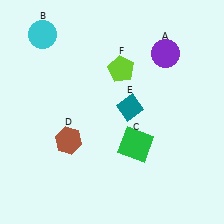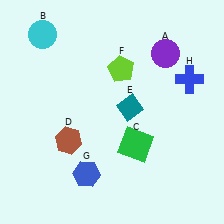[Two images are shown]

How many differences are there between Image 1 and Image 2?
There are 2 differences between the two images.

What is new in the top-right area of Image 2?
A blue cross (H) was added in the top-right area of Image 2.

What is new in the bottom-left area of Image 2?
A blue hexagon (G) was added in the bottom-left area of Image 2.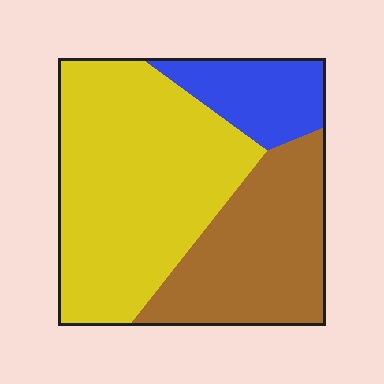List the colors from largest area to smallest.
From largest to smallest: yellow, brown, blue.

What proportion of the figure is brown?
Brown takes up about one third (1/3) of the figure.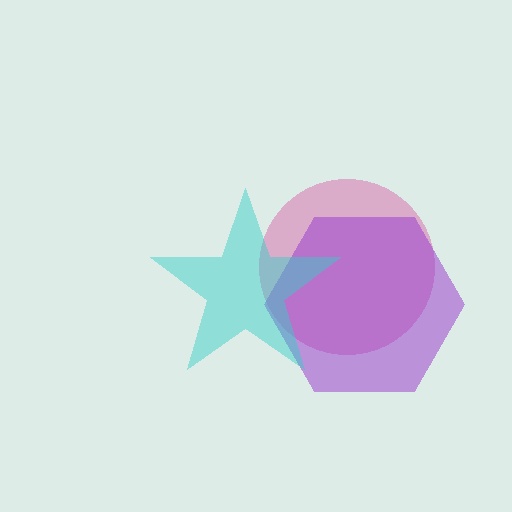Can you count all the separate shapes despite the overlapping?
Yes, there are 3 separate shapes.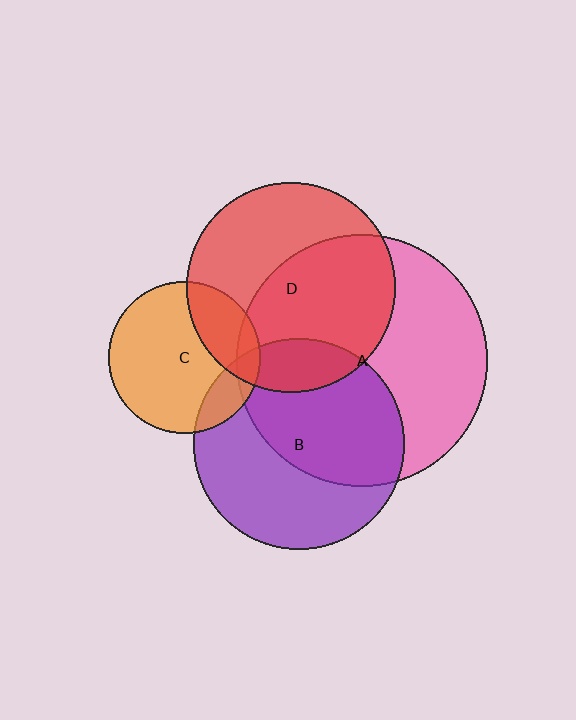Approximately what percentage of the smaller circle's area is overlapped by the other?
Approximately 10%.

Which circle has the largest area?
Circle A (pink).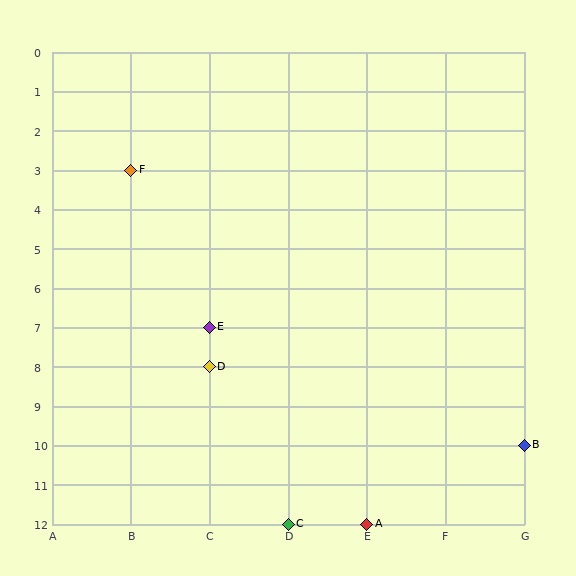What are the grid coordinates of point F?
Point F is at grid coordinates (B, 3).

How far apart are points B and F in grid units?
Points B and F are 5 columns and 7 rows apart (about 8.6 grid units diagonally).